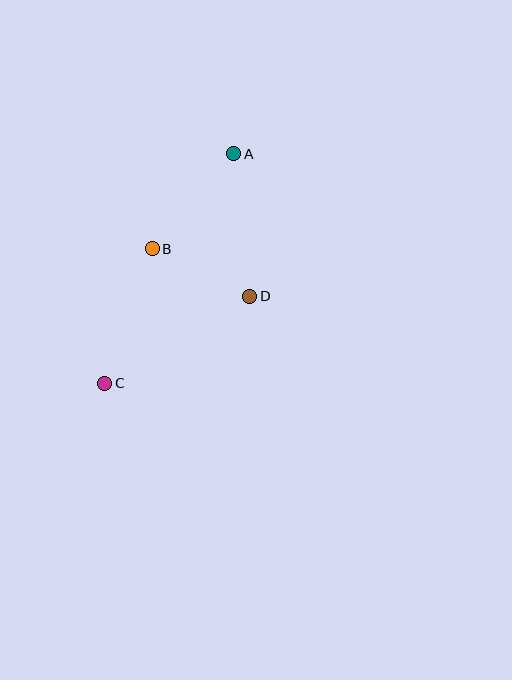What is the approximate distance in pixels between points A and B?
The distance between A and B is approximately 125 pixels.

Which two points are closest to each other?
Points B and D are closest to each other.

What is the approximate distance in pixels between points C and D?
The distance between C and D is approximately 169 pixels.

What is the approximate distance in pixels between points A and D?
The distance between A and D is approximately 143 pixels.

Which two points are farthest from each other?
Points A and C are farthest from each other.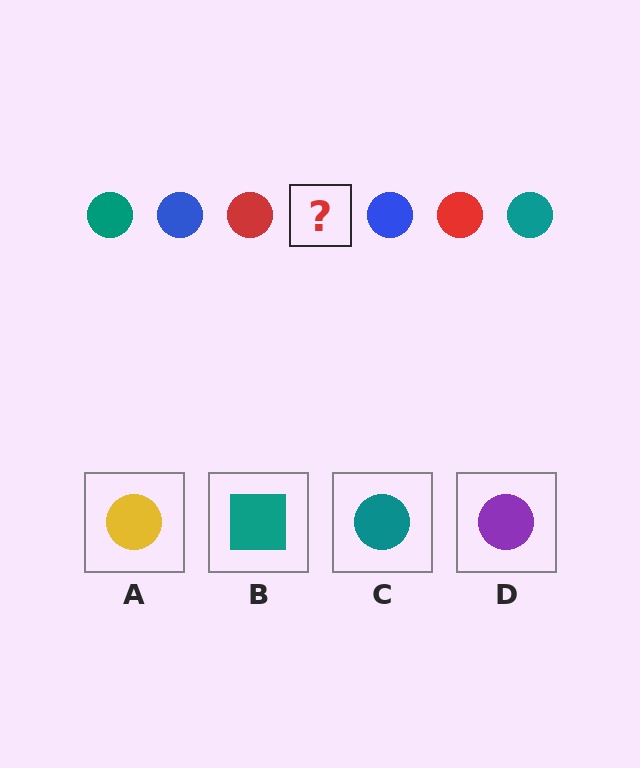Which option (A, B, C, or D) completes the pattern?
C.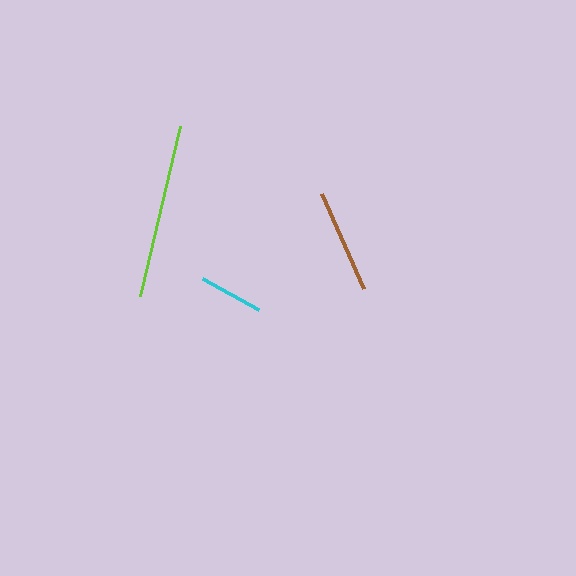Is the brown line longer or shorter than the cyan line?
The brown line is longer than the cyan line.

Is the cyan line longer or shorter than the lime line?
The lime line is longer than the cyan line.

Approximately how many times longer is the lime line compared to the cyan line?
The lime line is approximately 2.7 times the length of the cyan line.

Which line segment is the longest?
The lime line is the longest at approximately 175 pixels.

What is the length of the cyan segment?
The cyan segment is approximately 64 pixels long.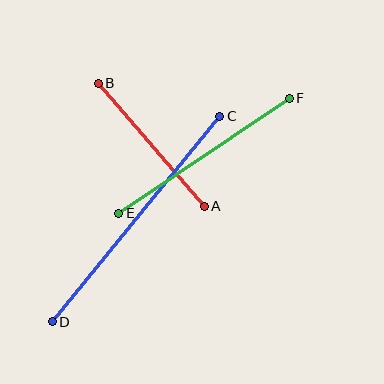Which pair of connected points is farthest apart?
Points C and D are farthest apart.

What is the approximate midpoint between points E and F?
The midpoint is at approximately (204, 156) pixels.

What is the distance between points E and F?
The distance is approximately 205 pixels.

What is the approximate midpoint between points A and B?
The midpoint is at approximately (151, 145) pixels.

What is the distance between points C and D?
The distance is approximately 265 pixels.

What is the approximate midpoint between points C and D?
The midpoint is at approximately (136, 219) pixels.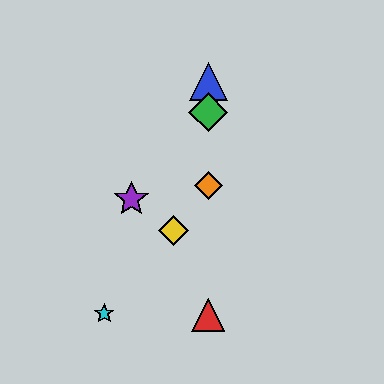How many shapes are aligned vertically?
4 shapes (the red triangle, the blue triangle, the green diamond, the orange diamond) are aligned vertically.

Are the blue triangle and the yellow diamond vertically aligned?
No, the blue triangle is at x≈208 and the yellow diamond is at x≈173.